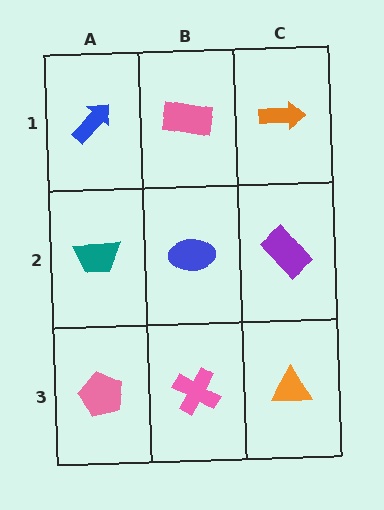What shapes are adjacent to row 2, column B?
A pink rectangle (row 1, column B), a pink cross (row 3, column B), a teal trapezoid (row 2, column A), a purple rectangle (row 2, column C).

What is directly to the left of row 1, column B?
A blue arrow.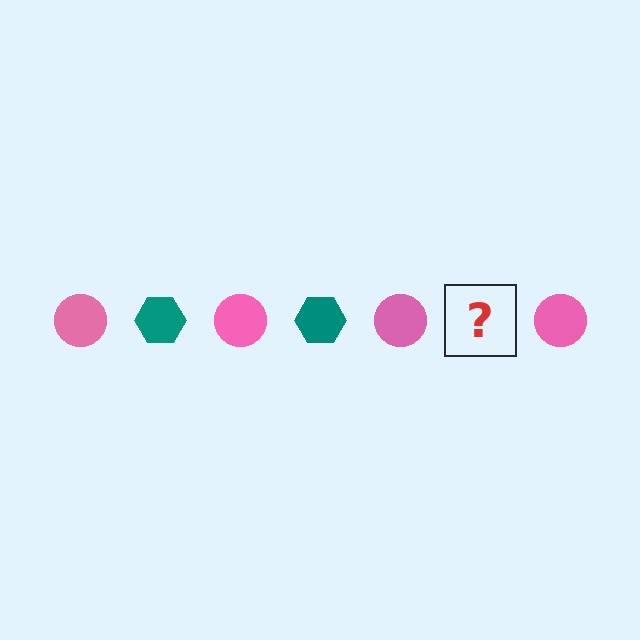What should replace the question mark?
The question mark should be replaced with a teal hexagon.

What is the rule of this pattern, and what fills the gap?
The rule is that the pattern alternates between pink circle and teal hexagon. The gap should be filled with a teal hexagon.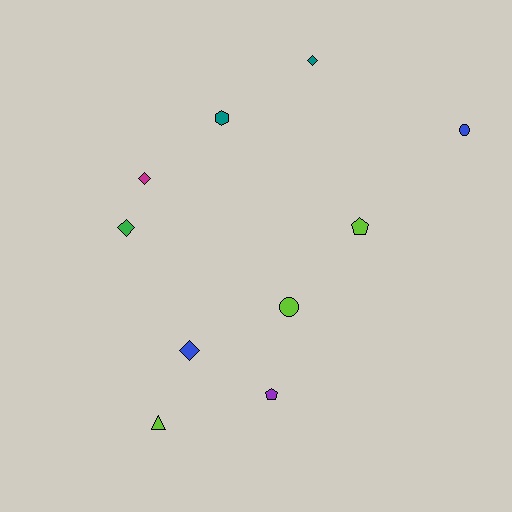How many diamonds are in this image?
There are 4 diamonds.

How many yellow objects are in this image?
There are no yellow objects.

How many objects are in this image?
There are 10 objects.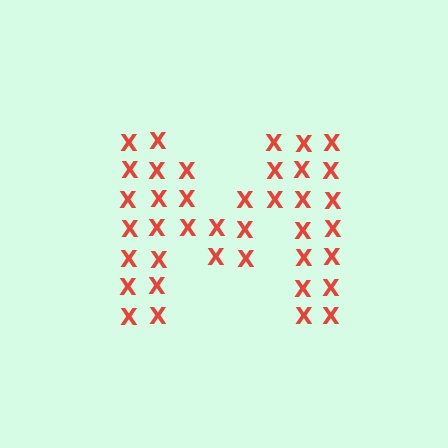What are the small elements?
The small elements are letter X's.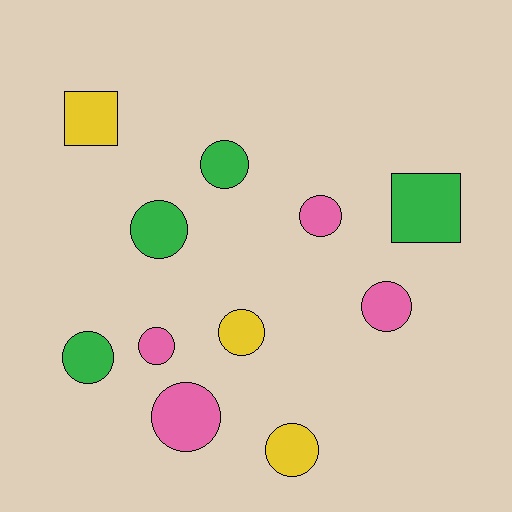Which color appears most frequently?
Pink, with 4 objects.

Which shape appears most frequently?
Circle, with 9 objects.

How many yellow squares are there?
There is 1 yellow square.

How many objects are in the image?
There are 11 objects.